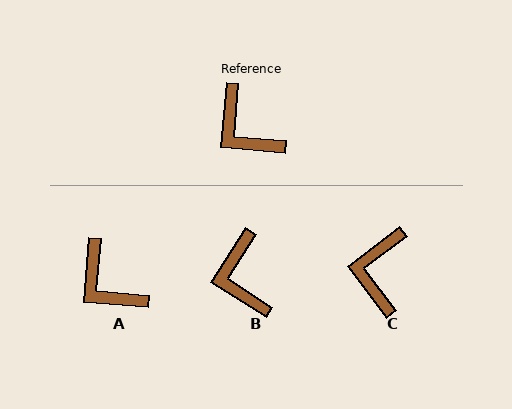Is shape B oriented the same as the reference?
No, it is off by about 28 degrees.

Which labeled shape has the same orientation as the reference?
A.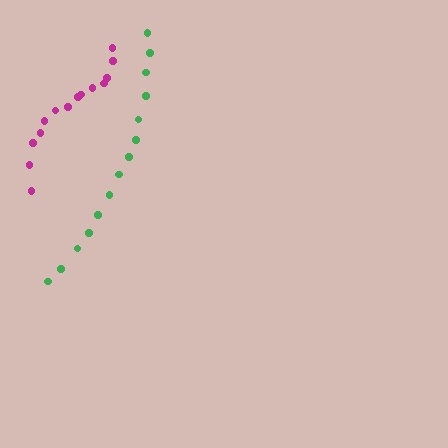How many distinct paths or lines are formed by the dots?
There are 2 distinct paths.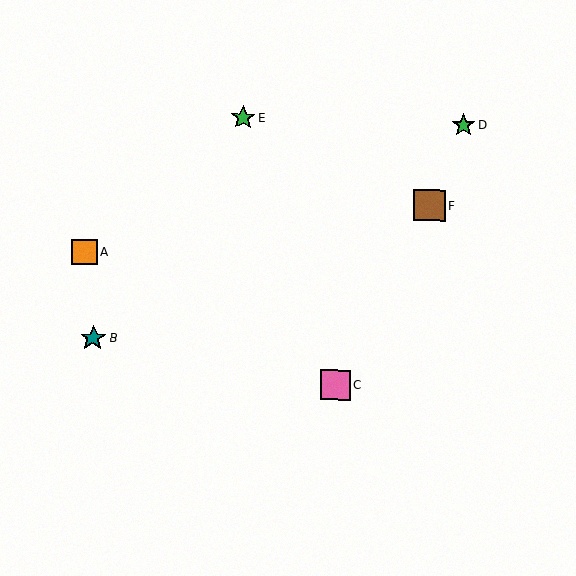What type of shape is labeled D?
Shape D is a green star.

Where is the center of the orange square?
The center of the orange square is at (85, 252).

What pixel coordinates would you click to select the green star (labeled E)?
Click at (243, 117) to select the green star E.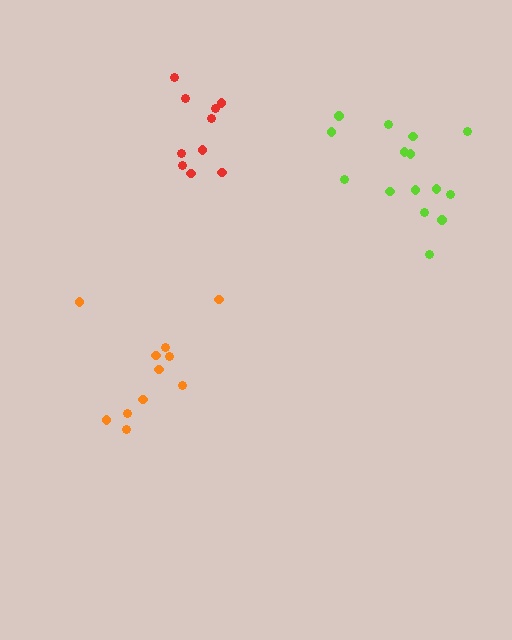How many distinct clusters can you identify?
There are 3 distinct clusters.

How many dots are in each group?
Group 1: 11 dots, Group 2: 10 dots, Group 3: 15 dots (36 total).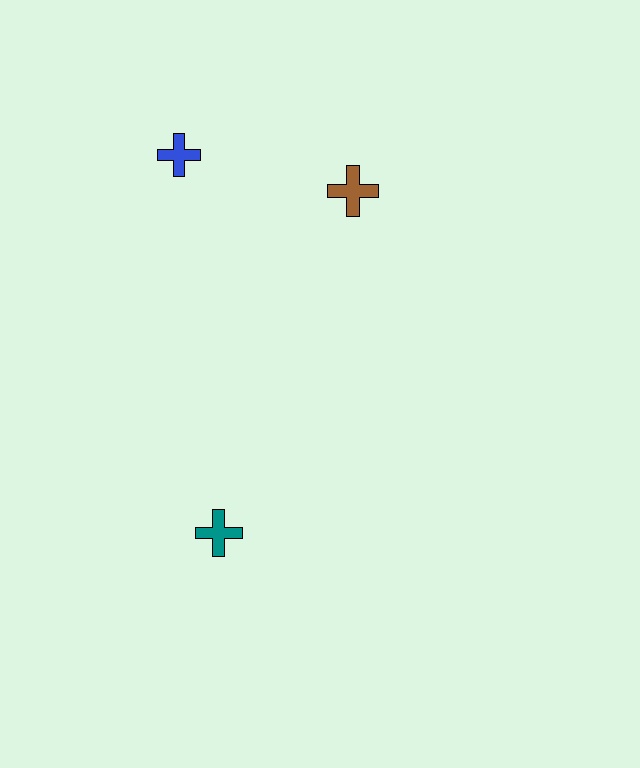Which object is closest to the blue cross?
The brown cross is closest to the blue cross.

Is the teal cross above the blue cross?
No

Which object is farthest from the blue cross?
The teal cross is farthest from the blue cross.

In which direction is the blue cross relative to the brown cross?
The blue cross is to the left of the brown cross.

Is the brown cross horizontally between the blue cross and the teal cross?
No